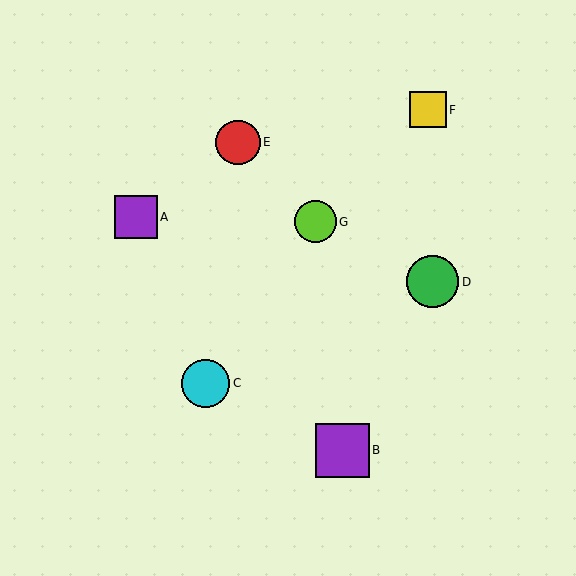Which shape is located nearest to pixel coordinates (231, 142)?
The red circle (labeled E) at (238, 142) is nearest to that location.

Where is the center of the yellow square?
The center of the yellow square is at (428, 110).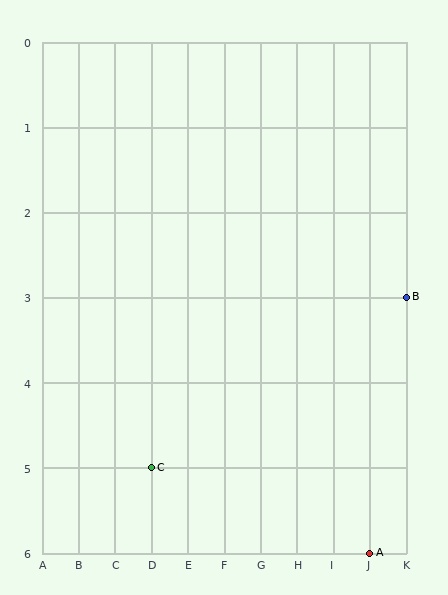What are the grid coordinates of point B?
Point B is at grid coordinates (K, 3).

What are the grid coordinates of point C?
Point C is at grid coordinates (D, 5).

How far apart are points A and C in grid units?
Points A and C are 6 columns and 1 row apart (about 6.1 grid units diagonally).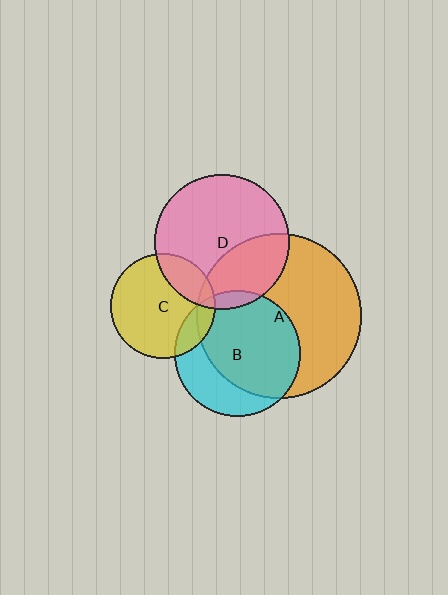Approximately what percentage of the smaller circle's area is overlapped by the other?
Approximately 20%.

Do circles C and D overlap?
Yes.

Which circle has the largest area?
Circle A (orange).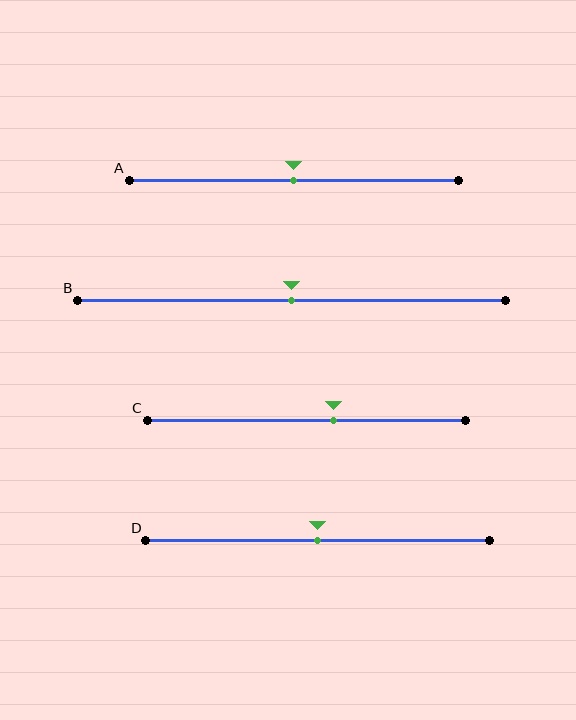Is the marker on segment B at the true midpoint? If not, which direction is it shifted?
Yes, the marker on segment B is at the true midpoint.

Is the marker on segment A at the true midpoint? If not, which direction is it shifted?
Yes, the marker on segment A is at the true midpoint.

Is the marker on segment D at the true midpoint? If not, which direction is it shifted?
Yes, the marker on segment D is at the true midpoint.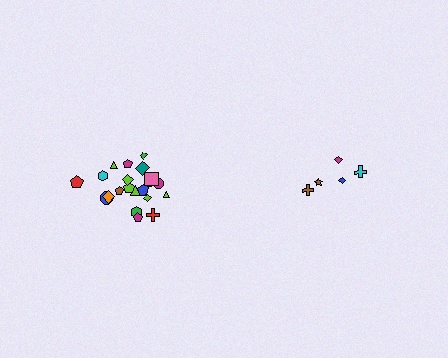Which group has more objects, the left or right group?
The left group.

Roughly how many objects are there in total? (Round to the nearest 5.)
Roughly 25 objects in total.